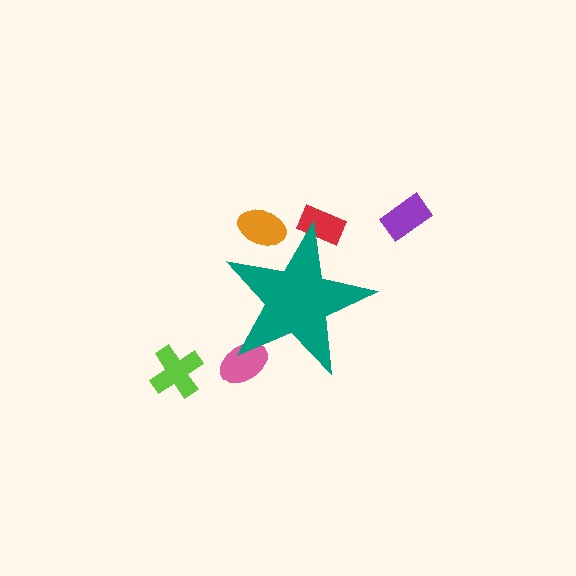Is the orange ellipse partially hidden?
Yes, the orange ellipse is partially hidden behind the teal star.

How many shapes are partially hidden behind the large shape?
3 shapes are partially hidden.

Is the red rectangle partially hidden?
Yes, the red rectangle is partially hidden behind the teal star.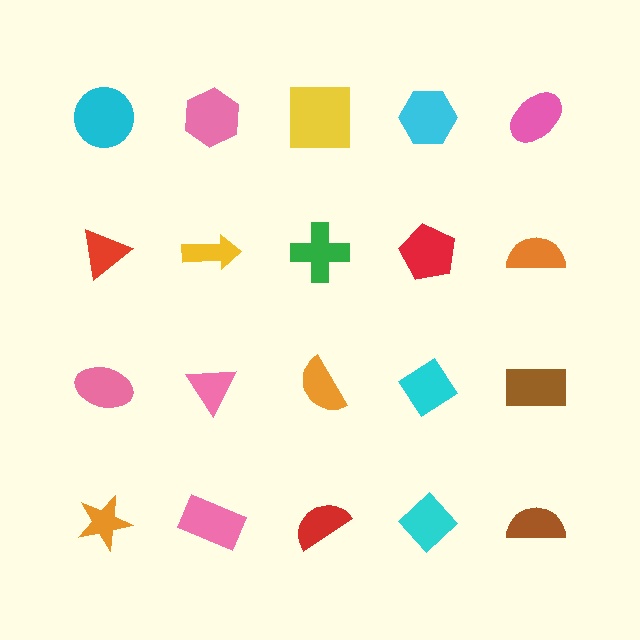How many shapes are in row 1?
5 shapes.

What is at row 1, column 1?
A cyan circle.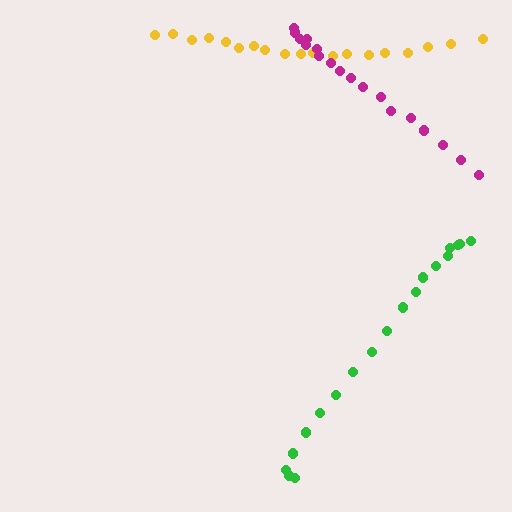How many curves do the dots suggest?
There are 3 distinct paths.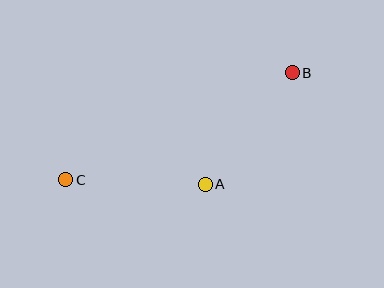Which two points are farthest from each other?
Points B and C are farthest from each other.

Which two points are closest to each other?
Points A and C are closest to each other.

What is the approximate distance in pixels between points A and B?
The distance between A and B is approximately 141 pixels.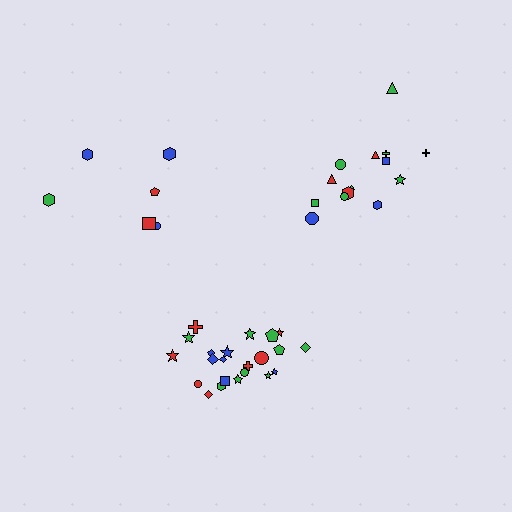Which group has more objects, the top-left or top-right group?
The top-right group.